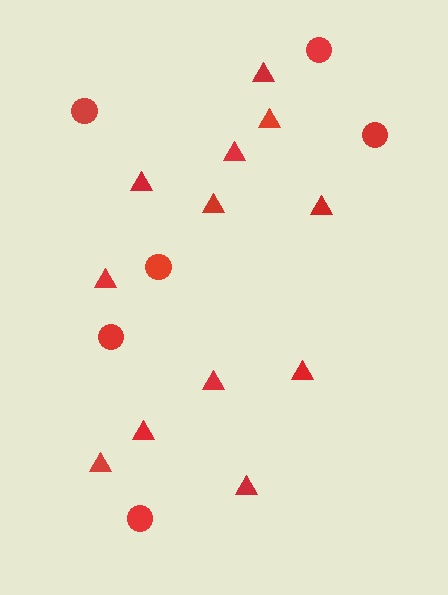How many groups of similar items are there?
There are 2 groups: one group of circles (6) and one group of triangles (12).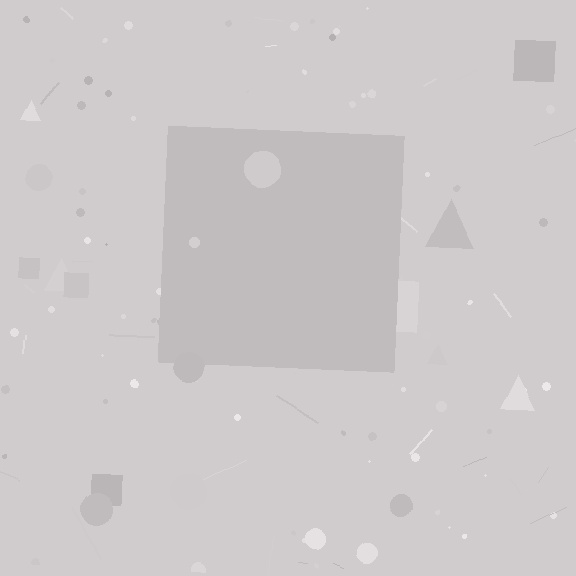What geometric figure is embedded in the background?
A square is embedded in the background.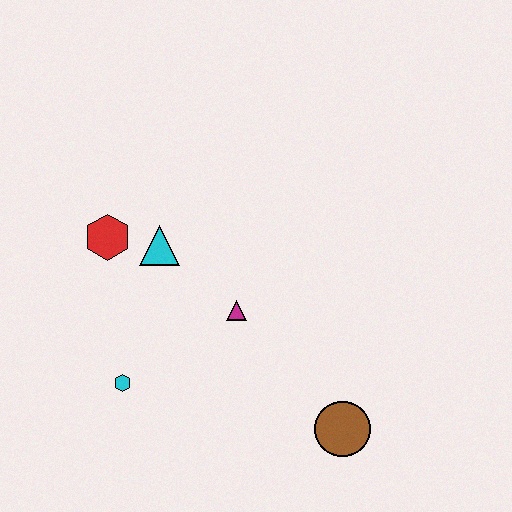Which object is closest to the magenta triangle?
The cyan triangle is closest to the magenta triangle.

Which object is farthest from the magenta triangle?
The brown circle is farthest from the magenta triangle.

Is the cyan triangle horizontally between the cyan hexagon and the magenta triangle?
Yes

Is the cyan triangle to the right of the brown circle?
No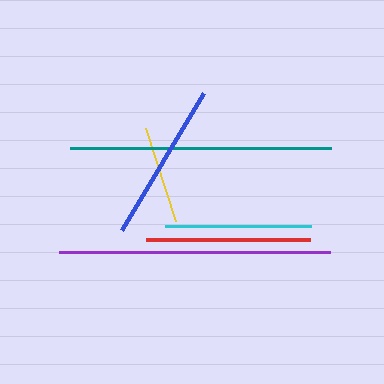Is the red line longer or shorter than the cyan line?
The red line is longer than the cyan line.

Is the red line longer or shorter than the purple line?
The purple line is longer than the red line.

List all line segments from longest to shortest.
From longest to shortest: purple, teal, red, blue, cyan, yellow.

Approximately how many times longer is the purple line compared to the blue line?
The purple line is approximately 1.7 times the length of the blue line.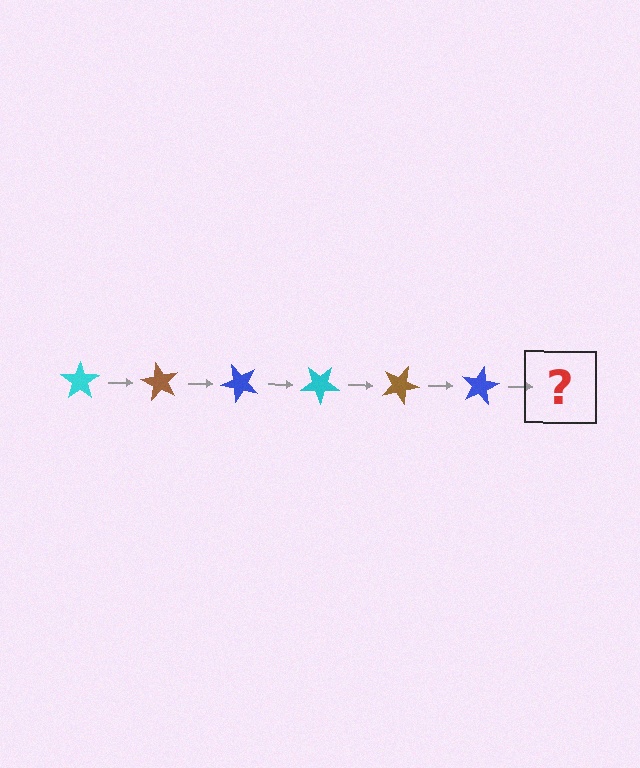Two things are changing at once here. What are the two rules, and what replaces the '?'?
The two rules are that it rotates 60 degrees each step and the color cycles through cyan, brown, and blue. The '?' should be a cyan star, rotated 360 degrees from the start.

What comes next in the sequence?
The next element should be a cyan star, rotated 360 degrees from the start.